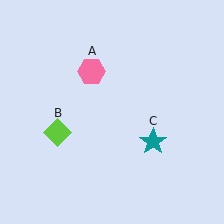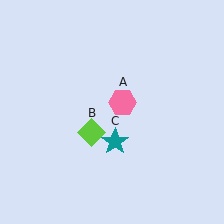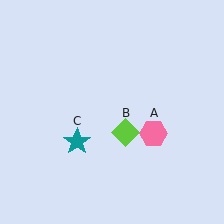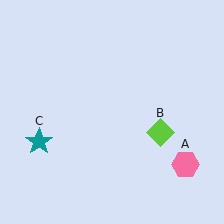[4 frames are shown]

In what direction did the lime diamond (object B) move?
The lime diamond (object B) moved right.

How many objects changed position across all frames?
3 objects changed position: pink hexagon (object A), lime diamond (object B), teal star (object C).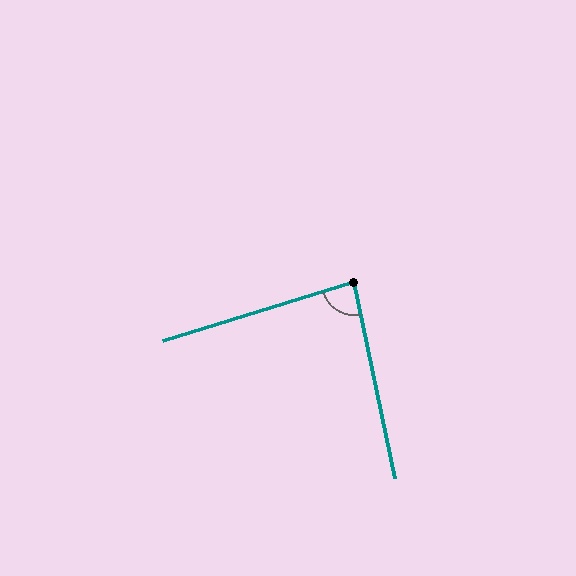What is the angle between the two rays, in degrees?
Approximately 85 degrees.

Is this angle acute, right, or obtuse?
It is acute.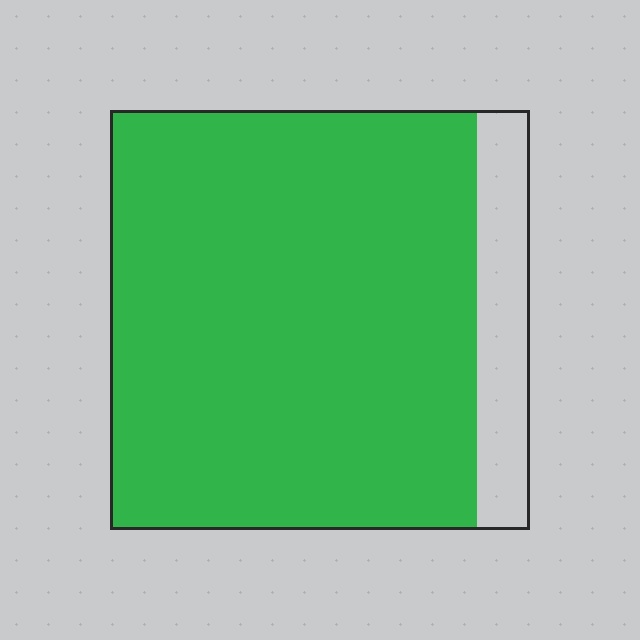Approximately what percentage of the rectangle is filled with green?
Approximately 85%.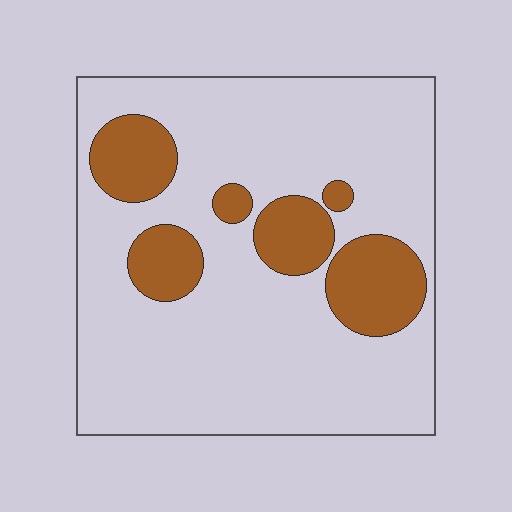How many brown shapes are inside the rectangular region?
6.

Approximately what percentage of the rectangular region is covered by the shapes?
Approximately 20%.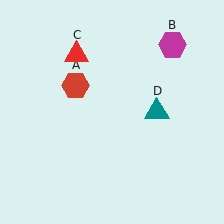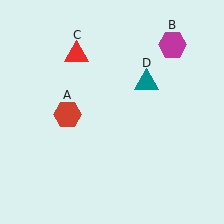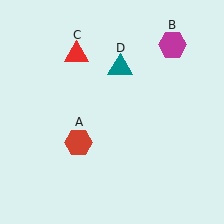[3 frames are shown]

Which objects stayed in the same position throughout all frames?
Magenta hexagon (object B) and red triangle (object C) remained stationary.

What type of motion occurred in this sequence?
The red hexagon (object A), teal triangle (object D) rotated counterclockwise around the center of the scene.